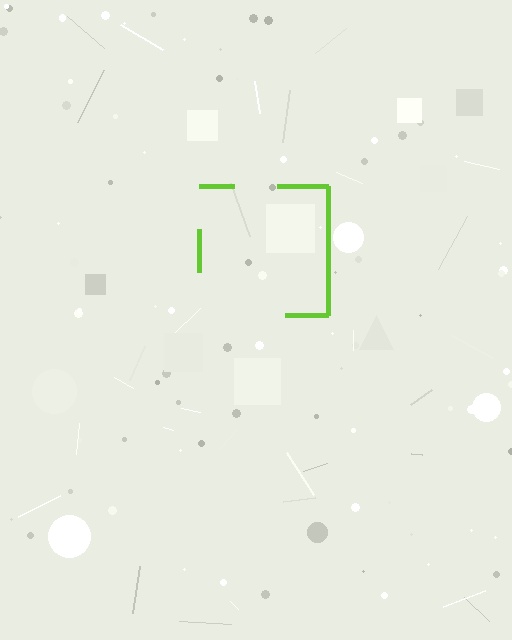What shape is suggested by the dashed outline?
The dashed outline suggests a square.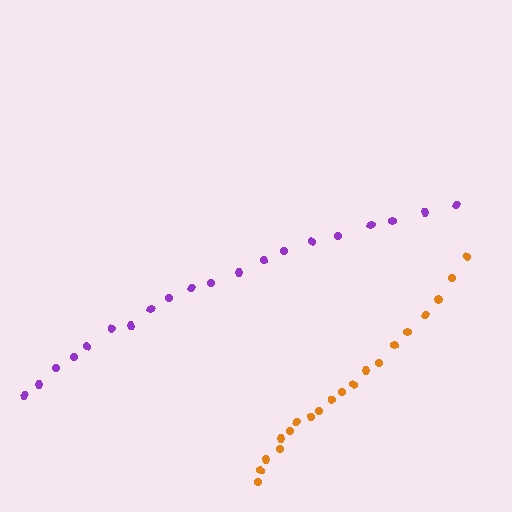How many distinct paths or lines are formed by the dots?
There are 2 distinct paths.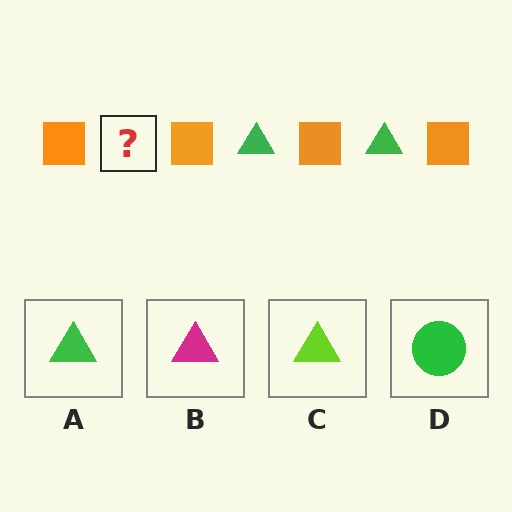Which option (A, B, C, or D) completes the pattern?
A.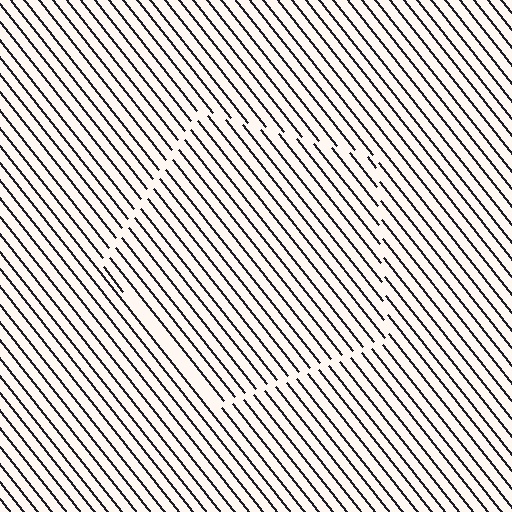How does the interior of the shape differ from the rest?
The interior of the shape contains the same grating, shifted by half a period — the contour is defined by the phase discontinuity where line-ends from the inner and outer gratings abut.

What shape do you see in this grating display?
An illusory pentagon. The interior of the shape contains the same grating, shifted by half a period — the contour is defined by the phase discontinuity where line-ends from the inner and outer gratings abut.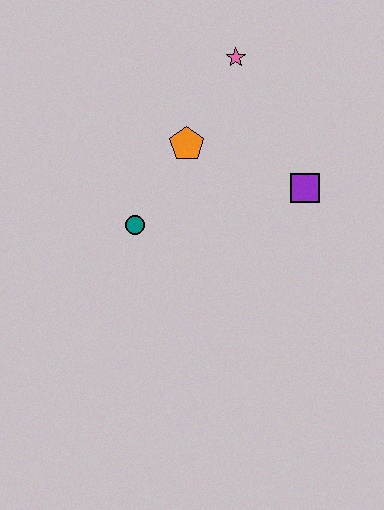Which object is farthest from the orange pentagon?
The purple square is farthest from the orange pentagon.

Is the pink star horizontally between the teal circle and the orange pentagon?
No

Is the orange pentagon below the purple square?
No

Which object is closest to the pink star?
The orange pentagon is closest to the pink star.